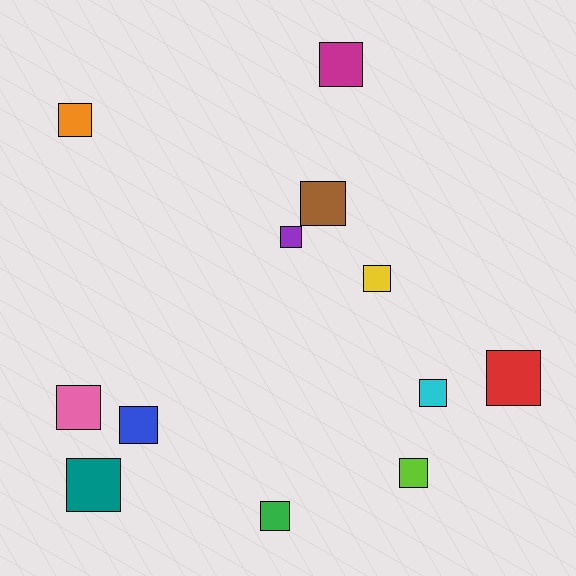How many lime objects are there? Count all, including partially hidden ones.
There is 1 lime object.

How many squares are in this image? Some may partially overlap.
There are 12 squares.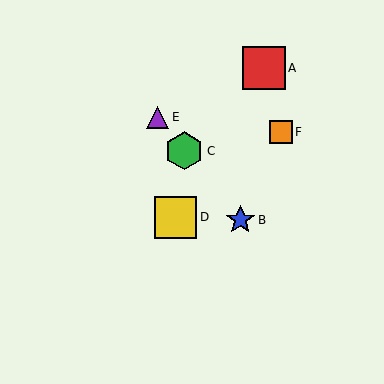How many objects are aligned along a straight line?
3 objects (B, C, E) are aligned along a straight line.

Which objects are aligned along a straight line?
Objects B, C, E are aligned along a straight line.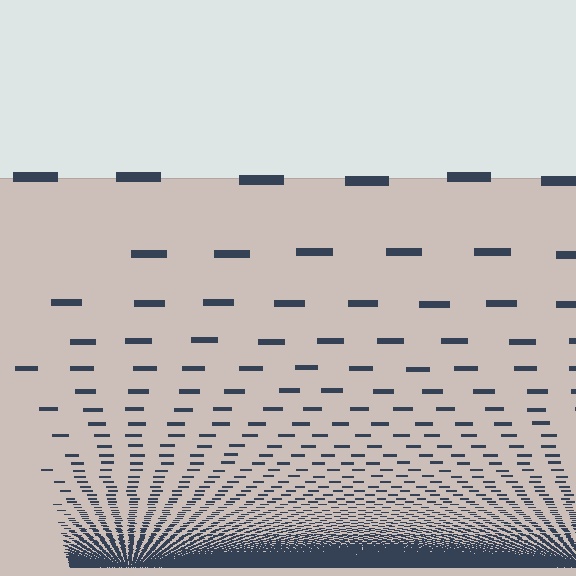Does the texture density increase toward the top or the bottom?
Density increases toward the bottom.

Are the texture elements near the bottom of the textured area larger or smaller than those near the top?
Smaller. The gradient is inverted — elements near the bottom are smaller and denser.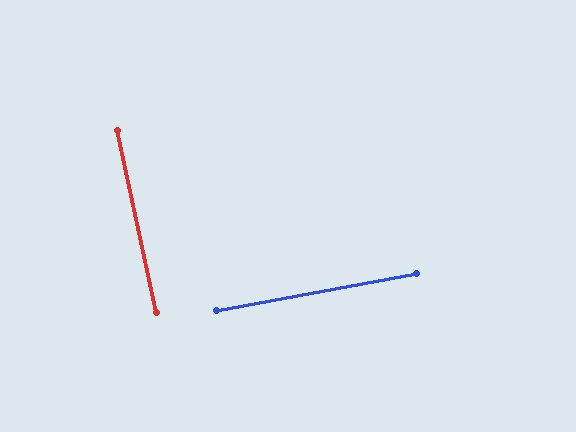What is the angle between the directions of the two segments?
Approximately 88 degrees.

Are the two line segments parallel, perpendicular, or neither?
Perpendicular — they meet at approximately 88°.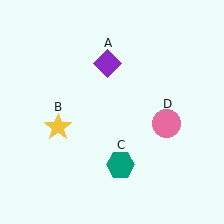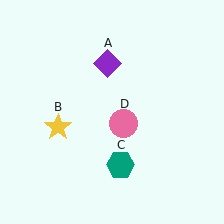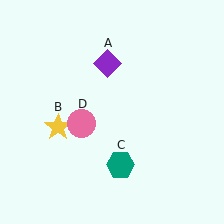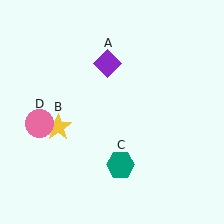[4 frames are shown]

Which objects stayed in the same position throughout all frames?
Purple diamond (object A) and yellow star (object B) and teal hexagon (object C) remained stationary.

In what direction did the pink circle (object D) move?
The pink circle (object D) moved left.